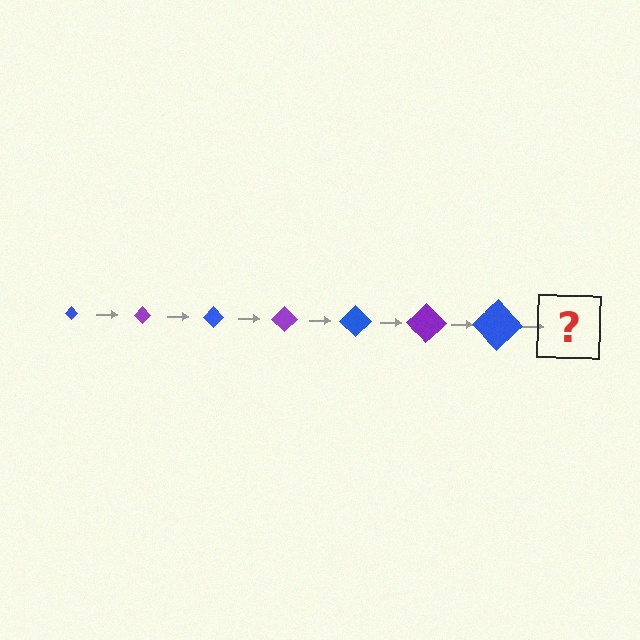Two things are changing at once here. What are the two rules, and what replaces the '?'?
The two rules are that the diamond grows larger each step and the color cycles through blue and purple. The '?' should be a purple diamond, larger than the previous one.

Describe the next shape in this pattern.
It should be a purple diamond, larger than the previous one.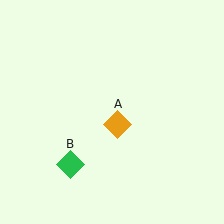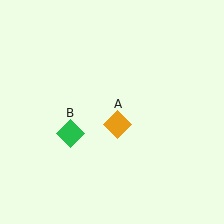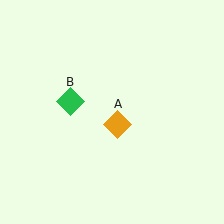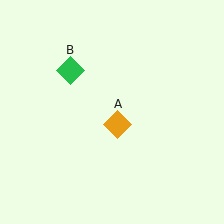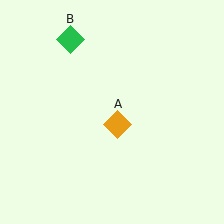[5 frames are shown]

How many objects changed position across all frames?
1 object changed position: green diamond (object B).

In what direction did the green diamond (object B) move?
The green diamond (object B) moved up.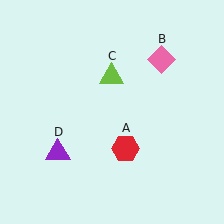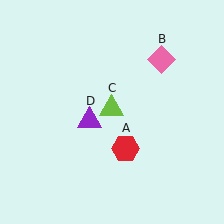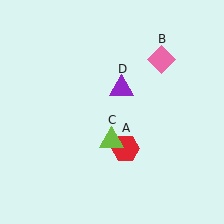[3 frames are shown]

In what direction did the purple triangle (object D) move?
The purple triangle (object D) moved up and to the right.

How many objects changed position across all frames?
2 objects changed position: lime triangle (object C), purple triangle (object D).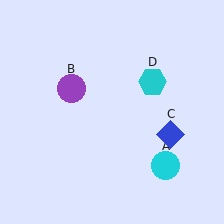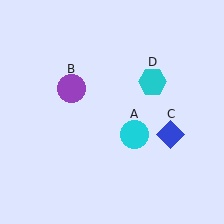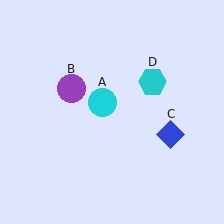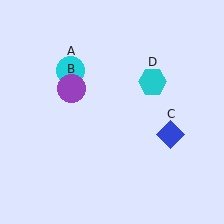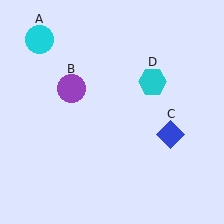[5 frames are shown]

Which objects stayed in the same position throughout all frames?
Purple circle (object B) and blue diamond (object C) and cyan hexagon (object D) remained stationary.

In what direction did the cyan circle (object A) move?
The cyan circle (object A) moved up and to the left.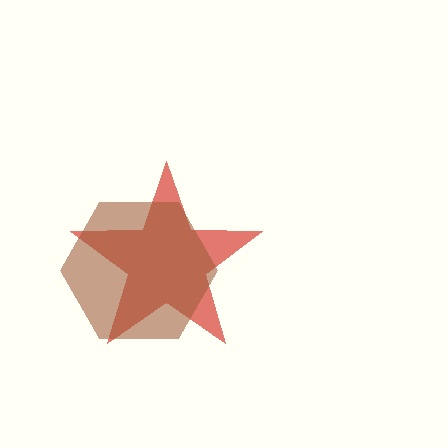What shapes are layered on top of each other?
The layered shapes are: a red star, a brown hexagon.